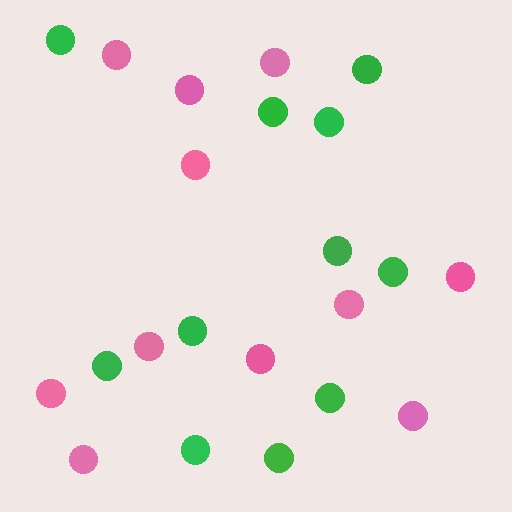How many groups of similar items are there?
There are 2 groups: one group of pink circles (11) and one group of green circles (11).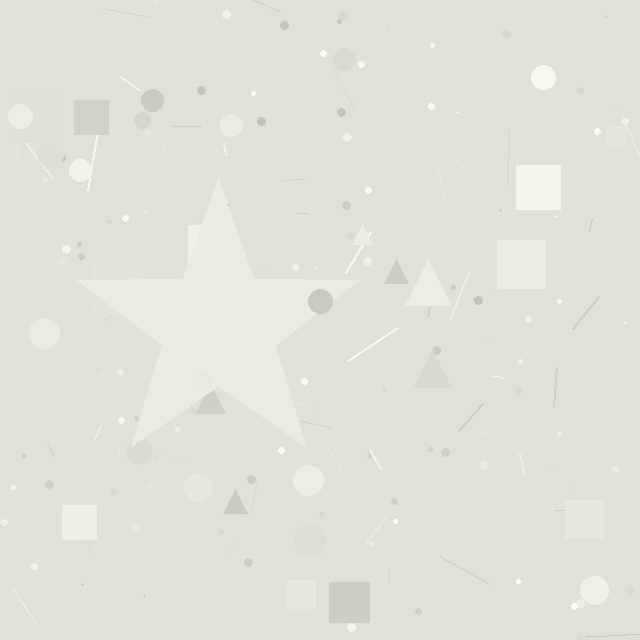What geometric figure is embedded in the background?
A star is embedded in the background.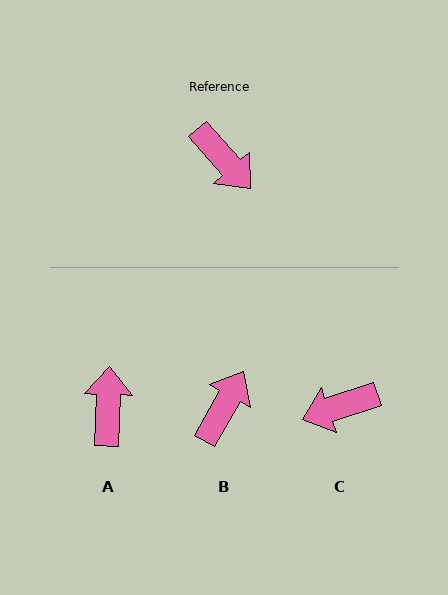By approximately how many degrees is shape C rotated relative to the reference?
Approximately 113 degrees clockwise.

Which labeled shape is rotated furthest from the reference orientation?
A, about 137 degrees away.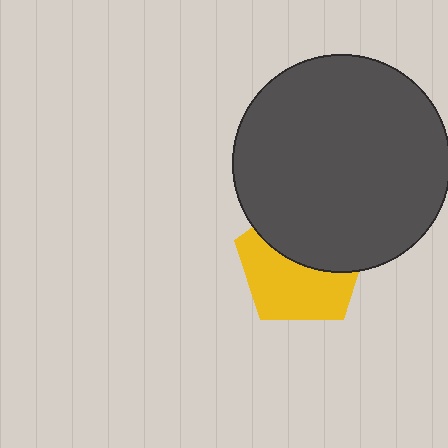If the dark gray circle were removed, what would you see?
You would see the complete yellow pentagon.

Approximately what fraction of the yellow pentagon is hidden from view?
Roughly 47% of the yellow pentagon is hidden behind the dark gray circle.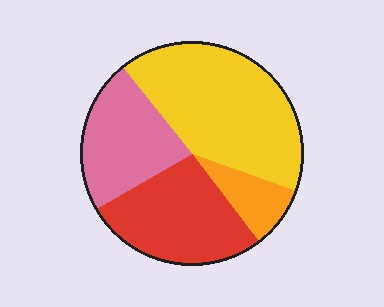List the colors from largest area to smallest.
From largest to smallest: yellow, red, pink, orange.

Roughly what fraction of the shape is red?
Red covers 27% of the shape.